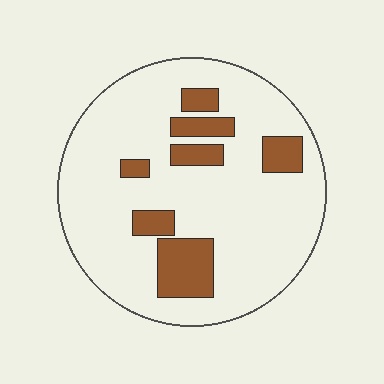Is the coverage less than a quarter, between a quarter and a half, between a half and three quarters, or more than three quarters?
Less than a quarter.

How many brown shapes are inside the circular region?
7.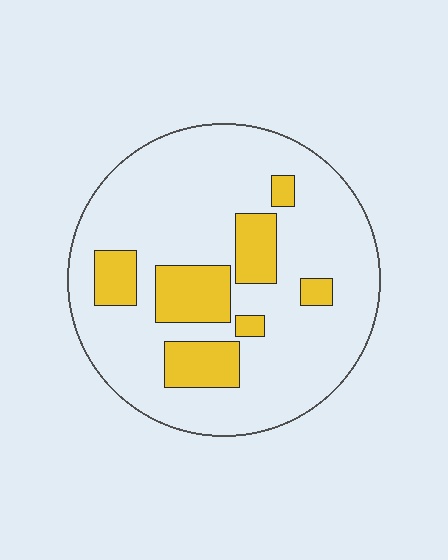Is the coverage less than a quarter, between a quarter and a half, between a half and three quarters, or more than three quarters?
Less than a quarter.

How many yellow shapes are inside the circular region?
7.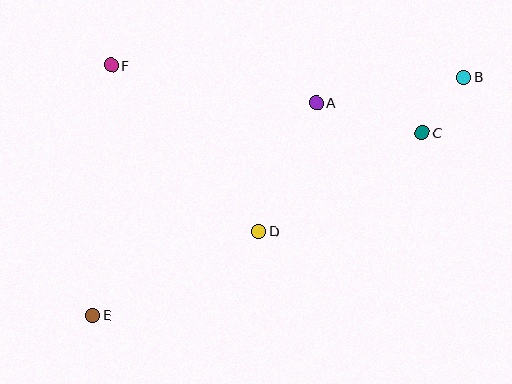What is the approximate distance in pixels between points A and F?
The distance between A and F is approximately 209 pixels.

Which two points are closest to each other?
Points B and C are closest to each other.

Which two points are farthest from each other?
Points B and E are farthest from each other.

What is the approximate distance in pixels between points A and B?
The distance between A and B is approximately 149 pixels.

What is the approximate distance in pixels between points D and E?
The distance between D and E is approximately 186 pixels.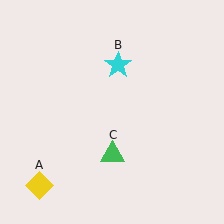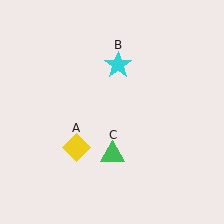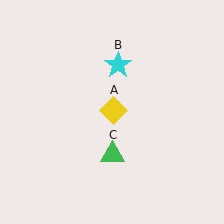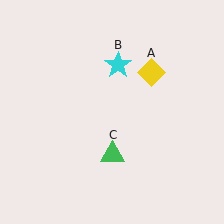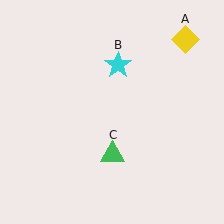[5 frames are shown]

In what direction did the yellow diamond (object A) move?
The yellow diamond (object A) moved up and to the right.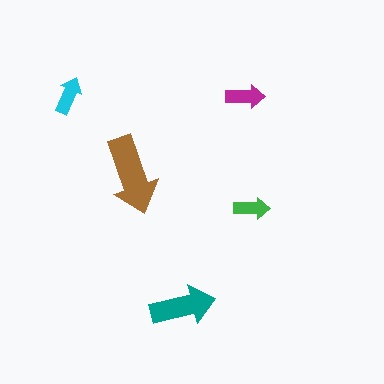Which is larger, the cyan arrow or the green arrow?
The cyan one.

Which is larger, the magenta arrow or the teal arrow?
The teal one.